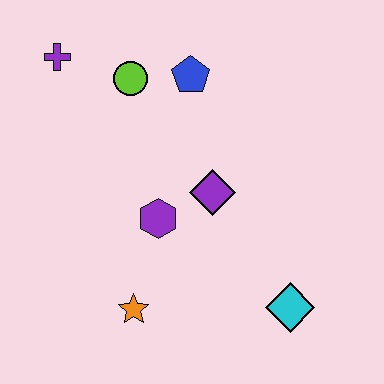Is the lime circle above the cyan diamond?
Yes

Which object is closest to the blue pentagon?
The lime circle is closest to the blue pentagon.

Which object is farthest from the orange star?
The purple cross is farthest from the orange star.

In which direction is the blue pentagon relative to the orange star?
The blue pentagon is above the orange star.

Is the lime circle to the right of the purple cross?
Yes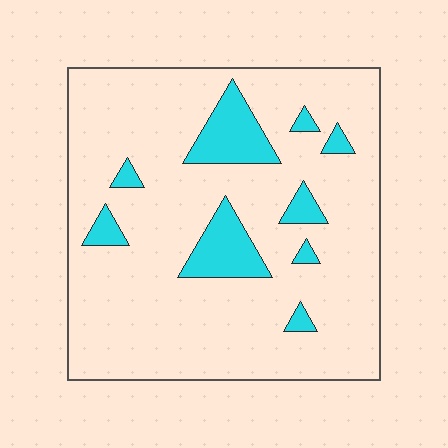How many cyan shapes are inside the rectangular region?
9.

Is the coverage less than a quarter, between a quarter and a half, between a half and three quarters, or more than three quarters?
Less than a quarter.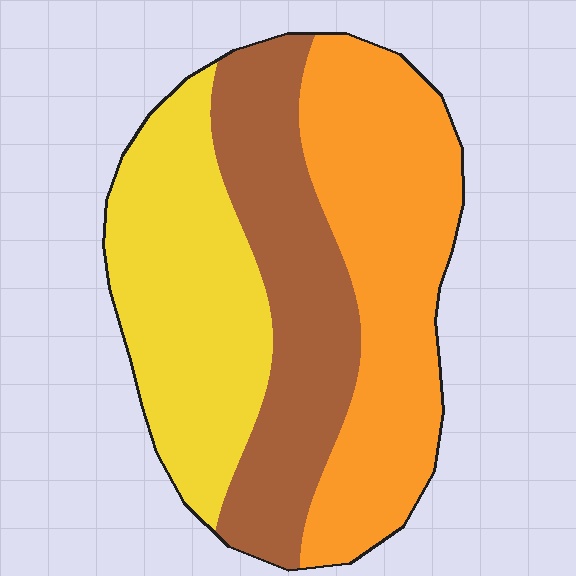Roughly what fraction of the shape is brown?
Brown covers roughly 30% of the shape.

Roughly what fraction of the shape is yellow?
Yellow covers about 30% of the shape.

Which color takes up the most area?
Orange, at roughly 40%.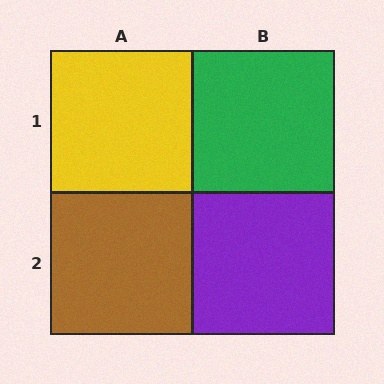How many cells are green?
1 cell is green.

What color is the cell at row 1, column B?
Green.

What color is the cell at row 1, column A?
Yellow.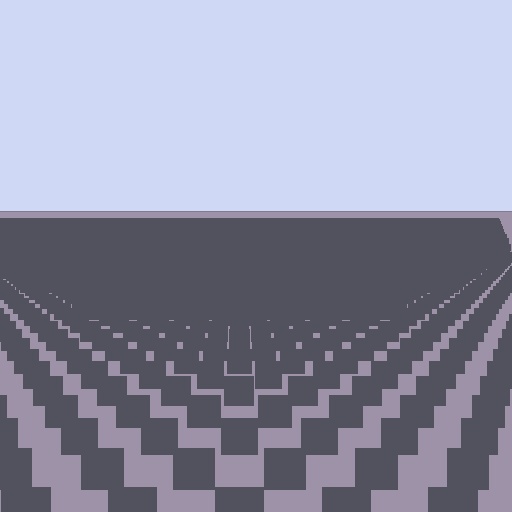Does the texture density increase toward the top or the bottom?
Density increases toward the top.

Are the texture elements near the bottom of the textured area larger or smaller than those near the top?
Larger. Near the bottom, elements are closer to the viewer and appear at a bigger on-screen size.